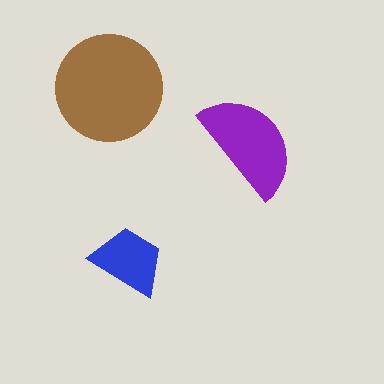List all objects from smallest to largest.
The blue trapezoid, the purple semicircle, the brown circle.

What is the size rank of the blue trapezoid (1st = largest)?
3rd.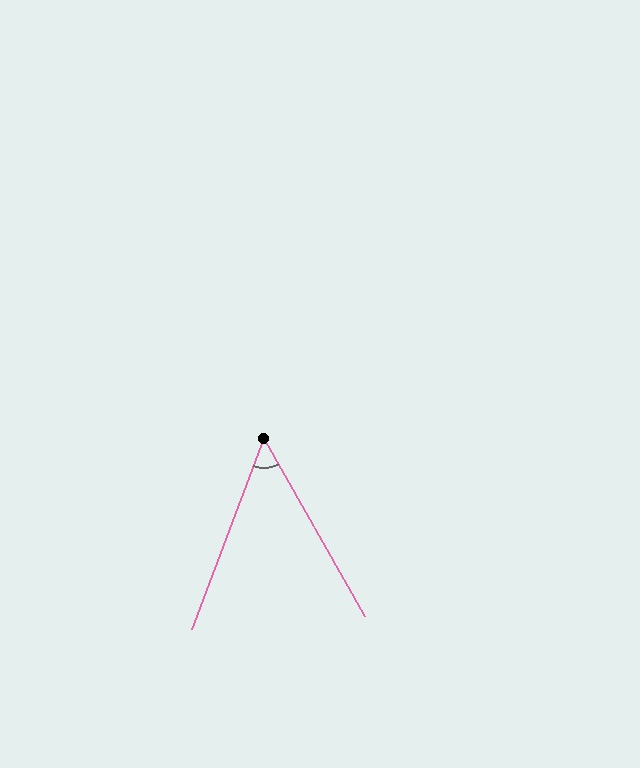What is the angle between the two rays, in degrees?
Approximately 50 degrees.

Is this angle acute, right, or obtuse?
It is acute.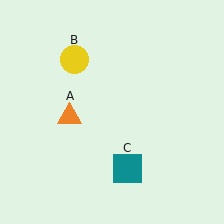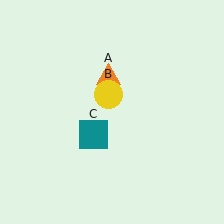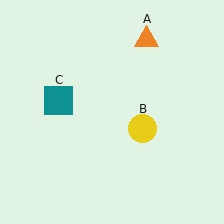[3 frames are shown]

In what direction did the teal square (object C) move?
The teal square (object C) moved up and to the left.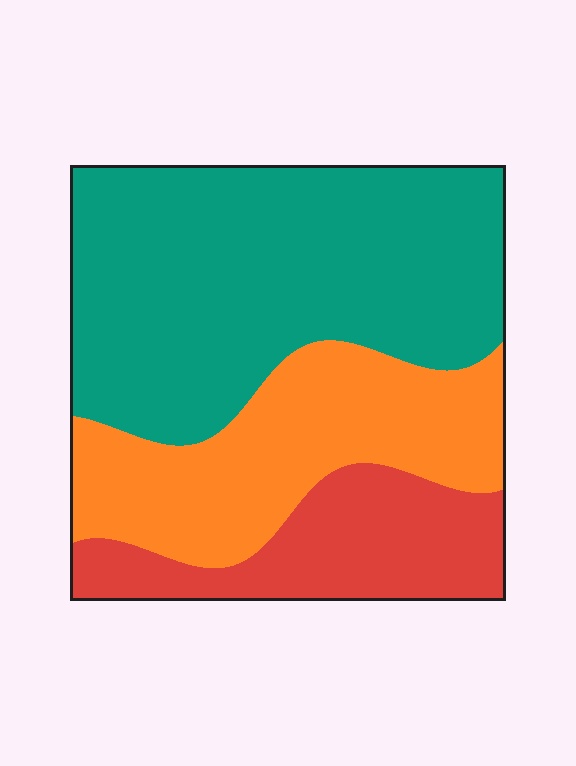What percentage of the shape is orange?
Orange covers 29% of the shape.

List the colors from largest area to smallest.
From largest to smallest: teal, orange, red.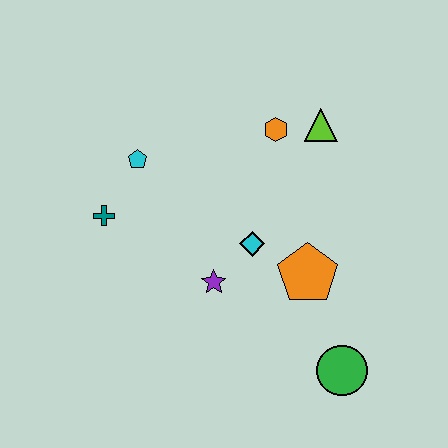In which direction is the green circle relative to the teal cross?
The green circle is to the right of the teal cross.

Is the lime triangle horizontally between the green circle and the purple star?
Yes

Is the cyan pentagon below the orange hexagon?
Yes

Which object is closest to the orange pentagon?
The cyan diamond is closest to the orange pentagon.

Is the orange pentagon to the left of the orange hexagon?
No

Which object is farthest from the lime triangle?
The green circle is farthest from the lime triangle.